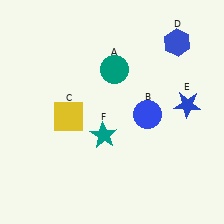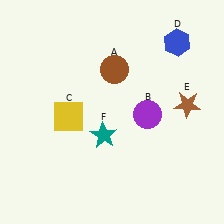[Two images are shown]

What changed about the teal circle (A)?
In Image 1, A is teal. In Image 2, it changed to brown.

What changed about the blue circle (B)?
In Image 1, B is blue. In Image 2, it changed to purple.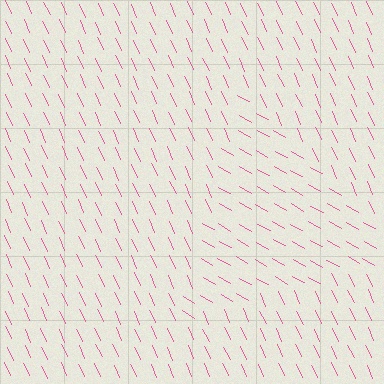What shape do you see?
I see a triangle.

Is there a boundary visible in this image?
Yes, there is a texture boundary formed by a change in line orientation.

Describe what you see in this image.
The image is filled with small pink line segments. A triangle region in the image has lines oriented differently from the surrounding lines, creating a visible texture boundary.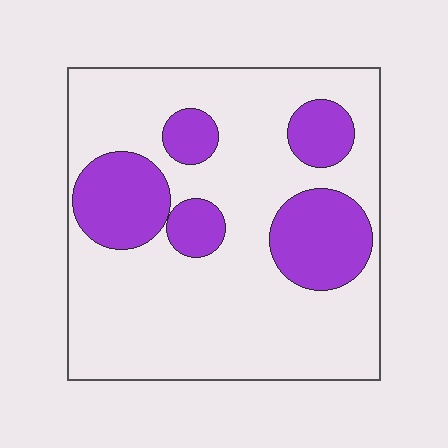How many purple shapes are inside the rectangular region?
5.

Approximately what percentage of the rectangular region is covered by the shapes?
Approximately 25%.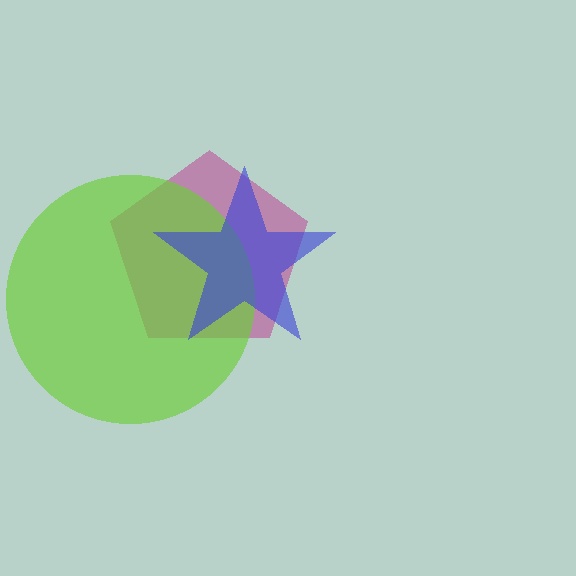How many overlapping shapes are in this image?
There are 3 overlapping shapes in the image.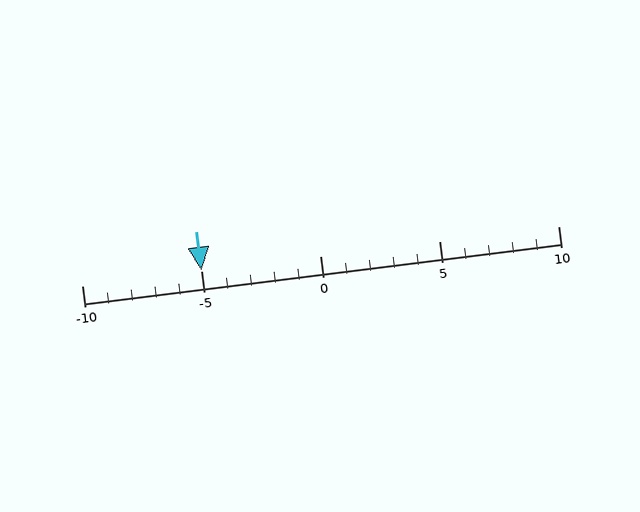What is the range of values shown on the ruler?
The ruler shows values from -10 to 10.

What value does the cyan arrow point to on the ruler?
The cyan arrow points to approximately -5.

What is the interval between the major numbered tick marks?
The major tick marks are spaced 5 units apart.